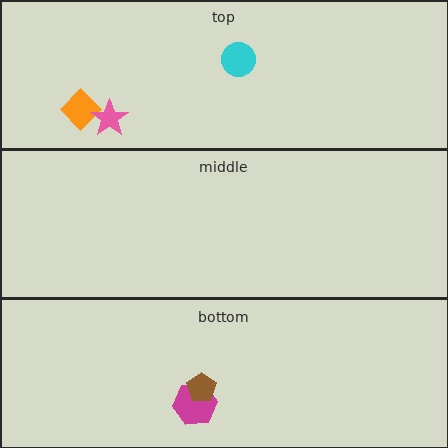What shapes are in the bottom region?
The magenta hexagon, the brown pentagon.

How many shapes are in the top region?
3.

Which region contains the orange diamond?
The top region.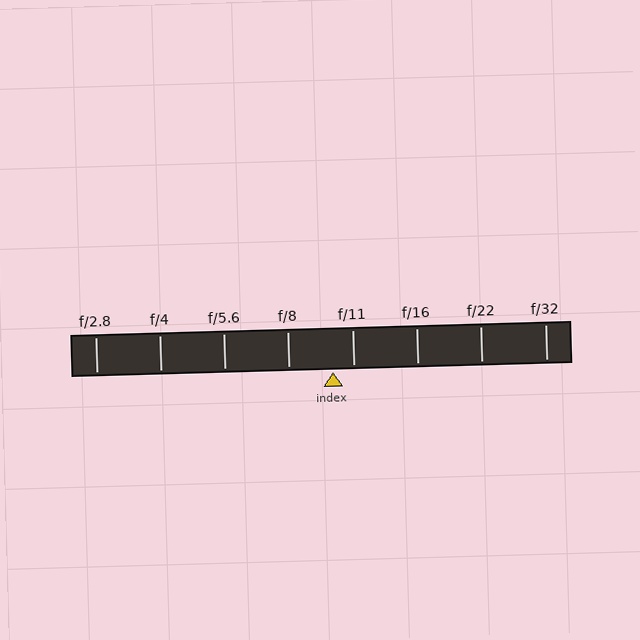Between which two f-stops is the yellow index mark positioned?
The index mark is between f/8 and f/11.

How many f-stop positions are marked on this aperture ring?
There are 8 f-stop positions marked.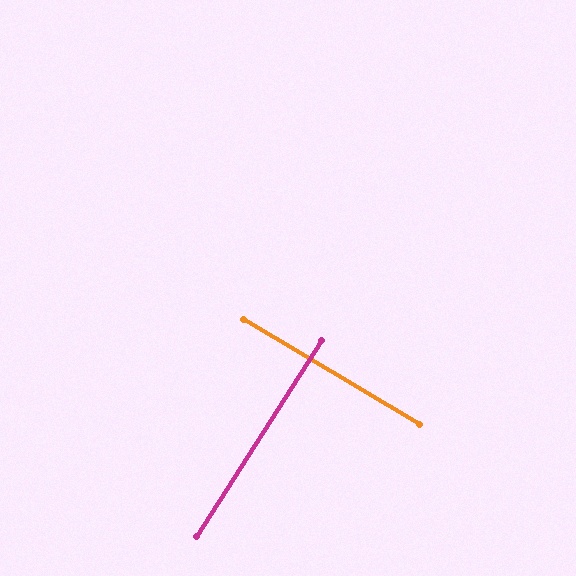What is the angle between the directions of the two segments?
Approximately 88 degrees.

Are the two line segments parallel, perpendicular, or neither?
Perpendicular — they meet at approximately 88°.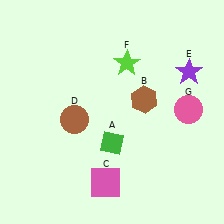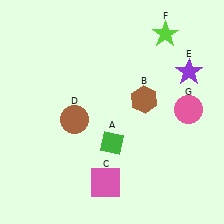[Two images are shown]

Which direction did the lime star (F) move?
The lime star (F) moved right.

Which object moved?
The lime star (F) moved right.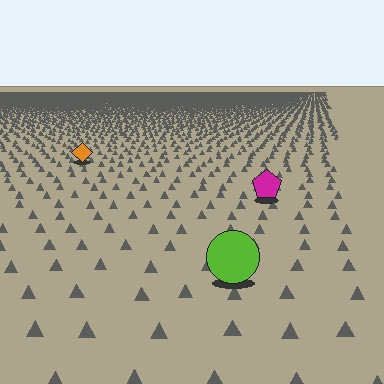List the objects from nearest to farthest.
From nearest to farthest: the lime circle, the magenta pentagon, the orange diamond.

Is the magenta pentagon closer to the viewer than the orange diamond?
Yes. The magenta pentagon is closer — you can tell from the texture gradient: the ground texture is coarser near it.